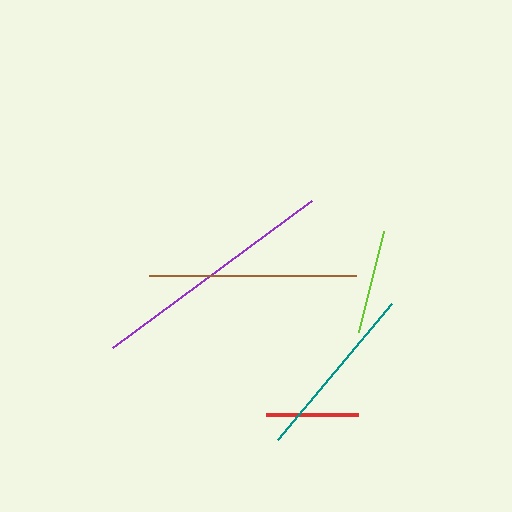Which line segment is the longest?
The purple line is the longest at approximately 248 pixels.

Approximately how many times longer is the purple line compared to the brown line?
The purple line is approximately 1.2 times the length of the brown line.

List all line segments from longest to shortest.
From longest to shortest: purple, brown, teal, lime, red.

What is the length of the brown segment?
The brown segment is approximately 208 pixels long.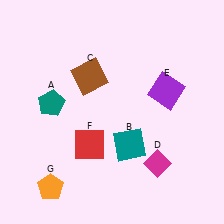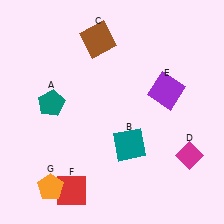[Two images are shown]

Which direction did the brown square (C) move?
The brown square (C) moved up.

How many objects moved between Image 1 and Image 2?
3 objects moved between the two images.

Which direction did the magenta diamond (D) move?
The magenta diamond (D) moved right.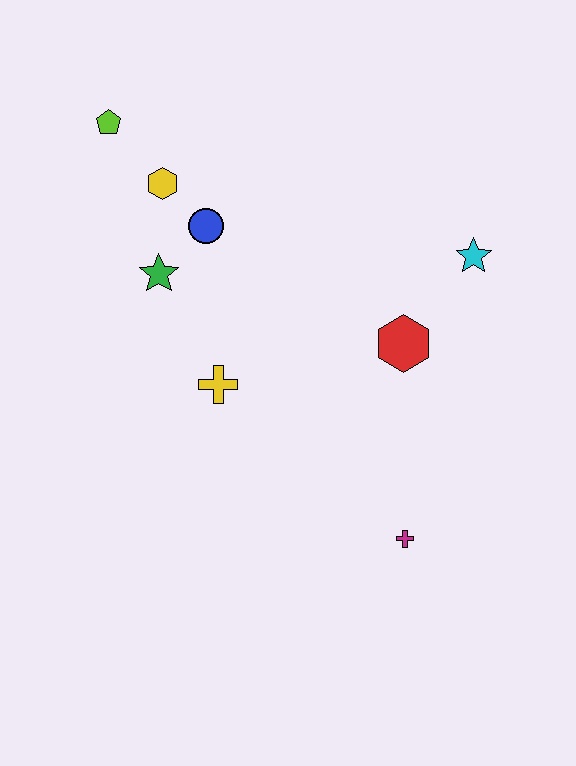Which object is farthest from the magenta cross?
The lime pentagon is farthest from the magenta cross.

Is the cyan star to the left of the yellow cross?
No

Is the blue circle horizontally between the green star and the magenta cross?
Yes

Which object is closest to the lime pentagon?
The yellow hexagon is closest to the lime pentagon.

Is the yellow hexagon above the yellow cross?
Yes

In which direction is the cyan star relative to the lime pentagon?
The cyan star is to the right of the lime pentagon.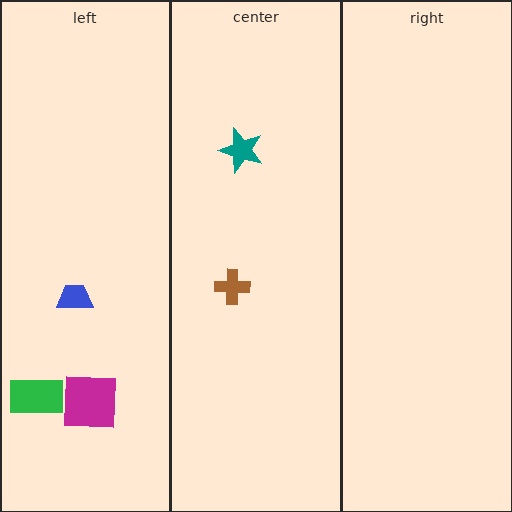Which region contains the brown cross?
The center region.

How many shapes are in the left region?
3.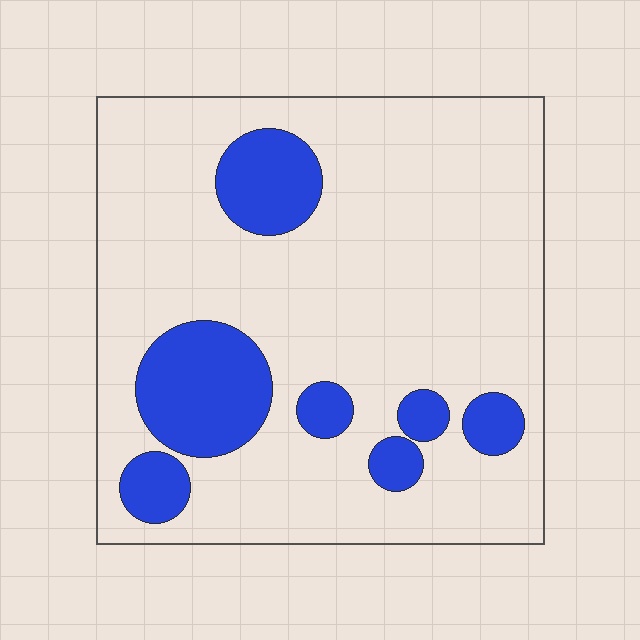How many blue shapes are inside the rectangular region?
7.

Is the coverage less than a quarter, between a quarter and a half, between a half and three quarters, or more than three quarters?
Less than a quarter.